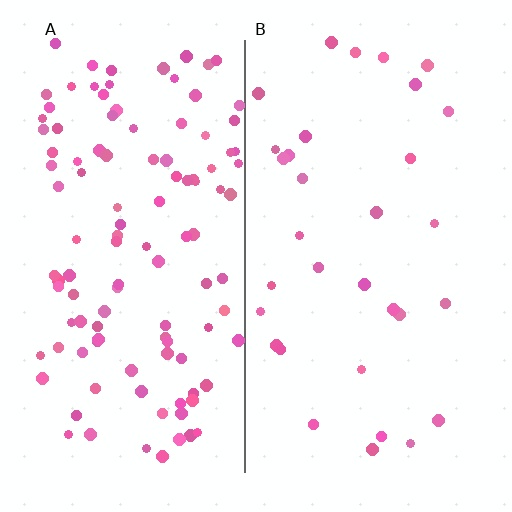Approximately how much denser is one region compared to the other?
Approximately 3.5× — region A over region B.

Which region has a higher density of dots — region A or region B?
A (the left).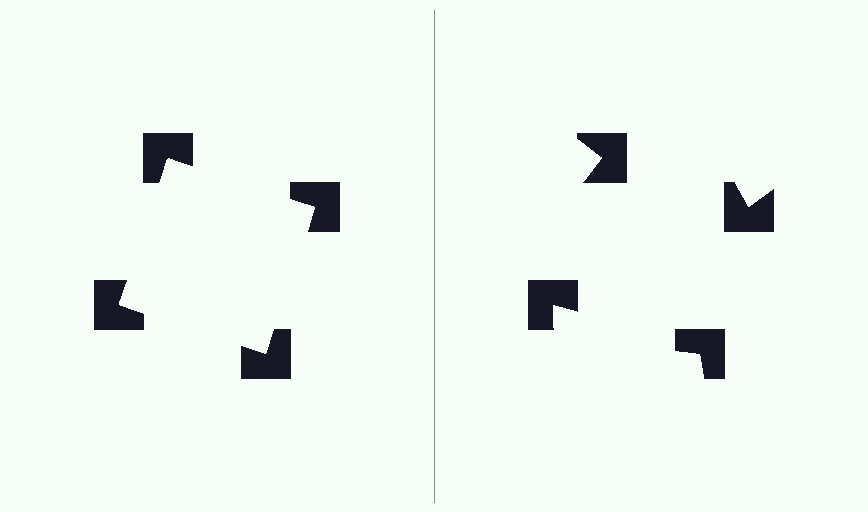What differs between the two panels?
The notched squares are positioned identically on both sides; only the wedge orientations differ. On the left they align to a square; on the right they are misaligned.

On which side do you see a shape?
An illusory square appears on the left side. On the right side the wedge cuts are rotated, so no coherent shape forms.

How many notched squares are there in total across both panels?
8 — 4 on each side.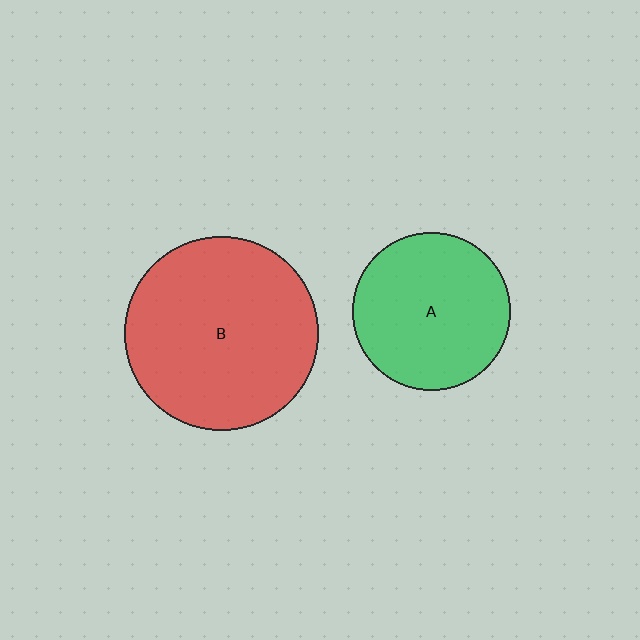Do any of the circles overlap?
No, none of the circles overlap.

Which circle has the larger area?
Circle B (red).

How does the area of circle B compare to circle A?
Approximately 1.5 times.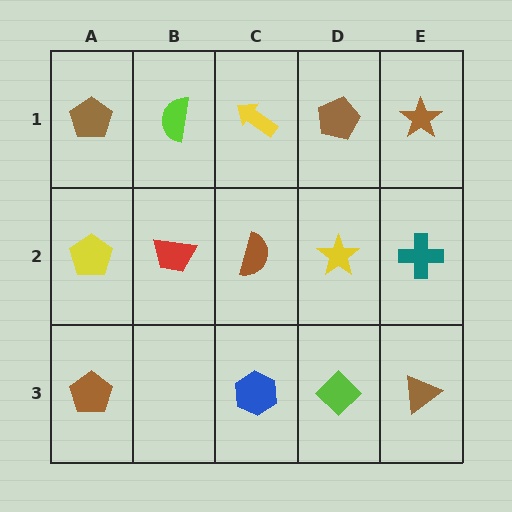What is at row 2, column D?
A yellow star.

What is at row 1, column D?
A brown pentagon.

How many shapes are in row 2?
5 shapes.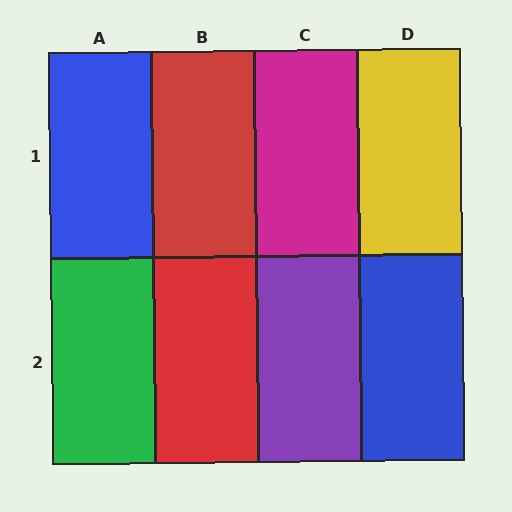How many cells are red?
2 cells are red.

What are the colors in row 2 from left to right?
Green, red, purple, blue.